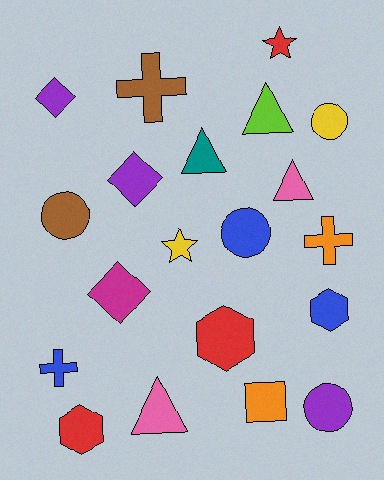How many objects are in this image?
There are 20 objects.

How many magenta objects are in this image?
There is 1 magenta object.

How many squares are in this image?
There is 1 square.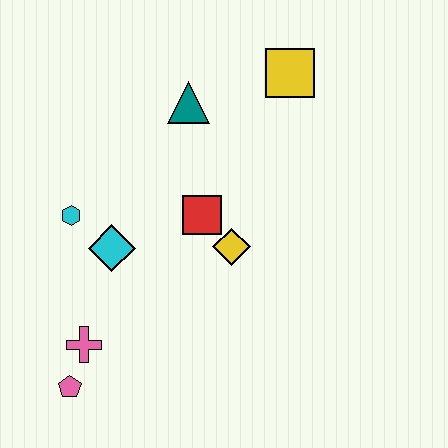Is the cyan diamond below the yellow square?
Yes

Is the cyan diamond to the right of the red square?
No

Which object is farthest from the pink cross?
The yellow square is farthest from the pink cross.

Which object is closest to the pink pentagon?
The pink cross is closest to the pink pentagon.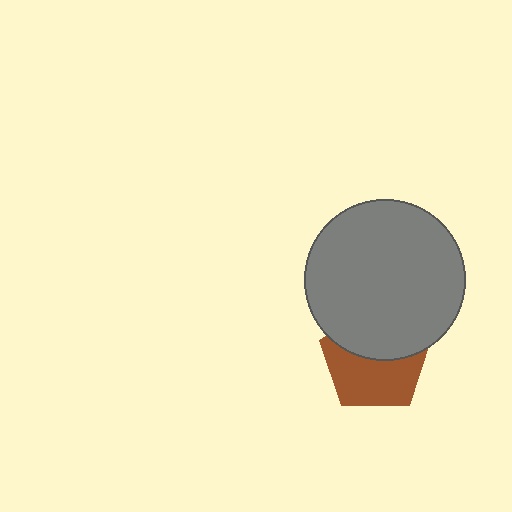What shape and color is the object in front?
The object in front is a gray circle.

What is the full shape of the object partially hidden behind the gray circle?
The partially hidden object is a brown pentagon.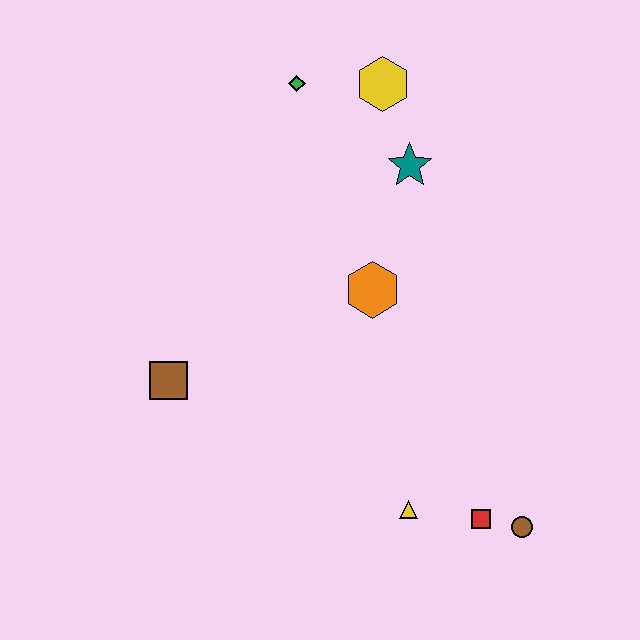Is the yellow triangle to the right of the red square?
No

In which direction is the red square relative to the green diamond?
The red square is below the green diamond.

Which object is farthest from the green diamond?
The brown circle is farthest from the green diamond.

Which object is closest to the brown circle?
The red square is closest to the brown circle.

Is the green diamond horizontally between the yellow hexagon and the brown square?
Yes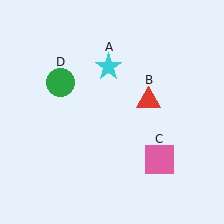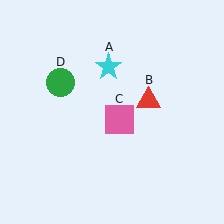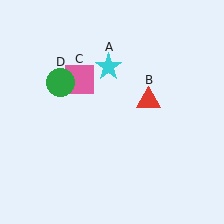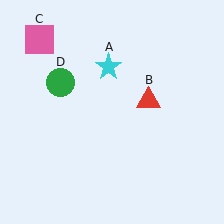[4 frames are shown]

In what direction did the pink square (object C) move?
The pink square (object C) moved up and to the left.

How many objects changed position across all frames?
1 object changed position: pink square (object C).